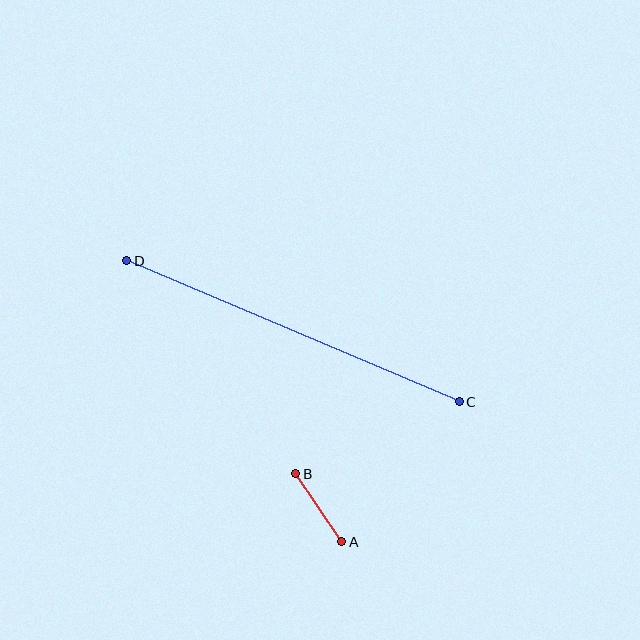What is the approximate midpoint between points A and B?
The midpoint is at approximately (319, 508) pixels.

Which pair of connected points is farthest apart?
Points C and D are farthest apart.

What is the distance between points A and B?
The distance is approximately 82 pixels.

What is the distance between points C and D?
The distance is approximately 361 pixels.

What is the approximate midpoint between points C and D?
The midpoint is at approximately (293, 331) pixels.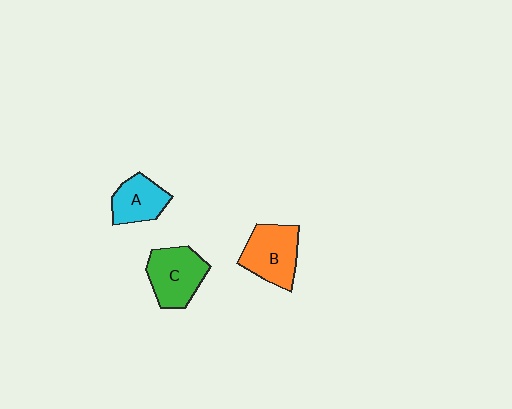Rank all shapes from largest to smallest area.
From largest to smallest: B (orange), C (green), A (cyan).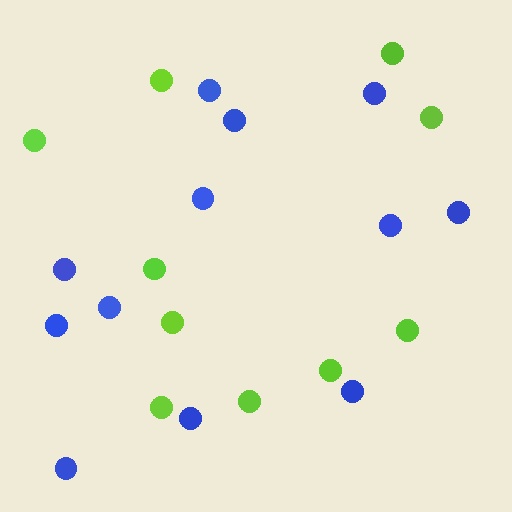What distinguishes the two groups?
There are 2 groups: one group of lime circles (10) and one group of blue circles (12).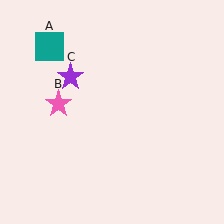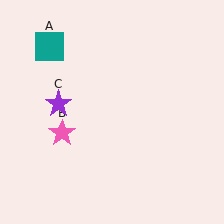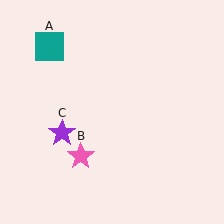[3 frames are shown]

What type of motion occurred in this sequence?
The pink star (object B), purple star (object C) rotated counterclockwise around the center of the scene.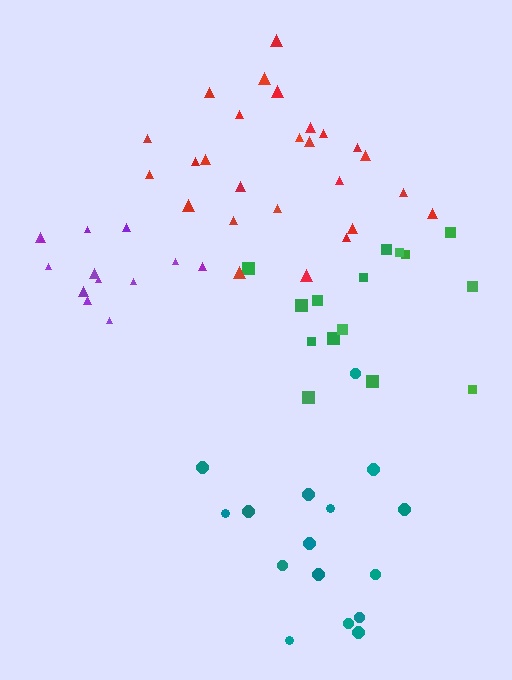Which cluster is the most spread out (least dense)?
Teal.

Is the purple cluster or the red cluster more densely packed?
Red.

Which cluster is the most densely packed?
Red.